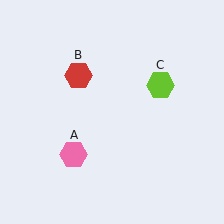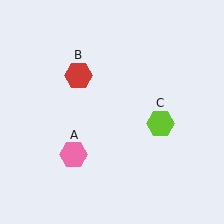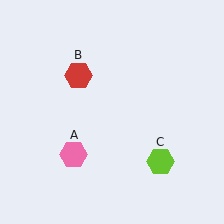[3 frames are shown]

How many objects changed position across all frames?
1 object changed position: lime hexagon (object C).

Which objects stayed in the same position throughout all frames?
Pink hexagon (object A) and red hexagon (object B) remained stationary.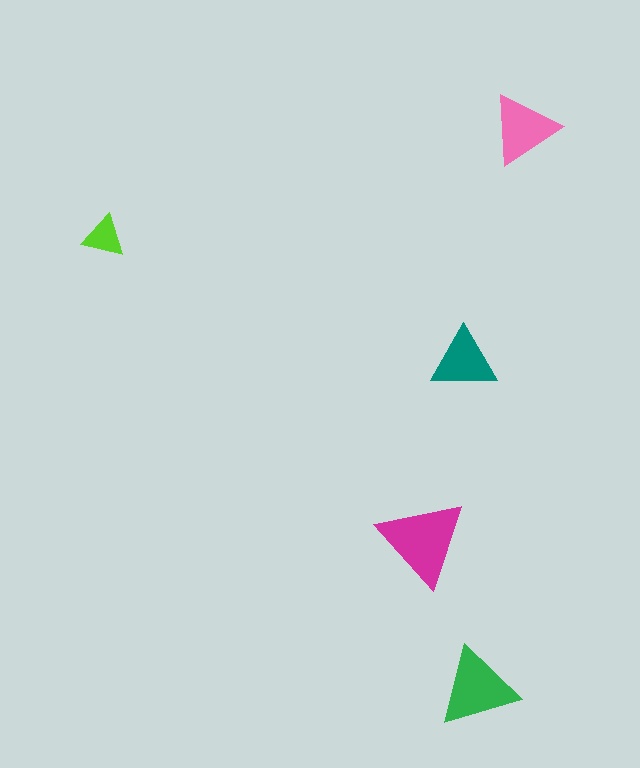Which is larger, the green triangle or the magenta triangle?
The magenta one.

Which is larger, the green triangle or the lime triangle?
The green one.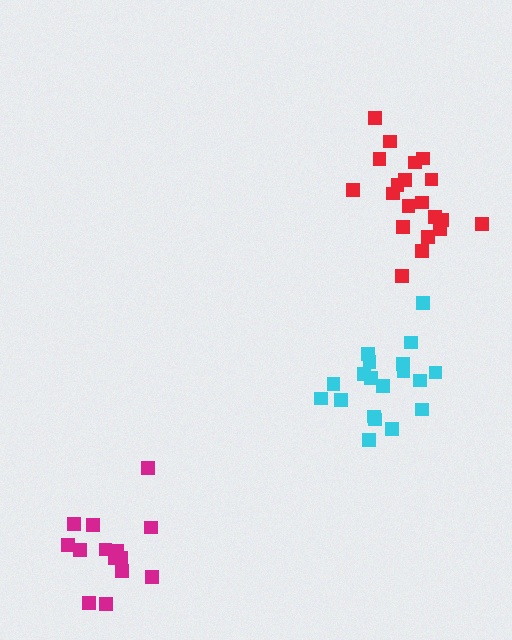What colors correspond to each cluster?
The clusters are colored: magenta, cyan, red.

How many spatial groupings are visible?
There are 3 spatial groupings.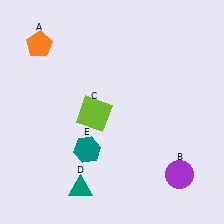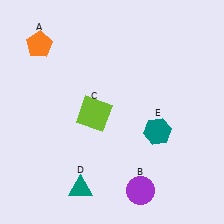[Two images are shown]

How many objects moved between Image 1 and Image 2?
2 objects moved between the two images.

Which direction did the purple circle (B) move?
The purple circle (B) moved left.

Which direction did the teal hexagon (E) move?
The teal hexagon (E) moved right.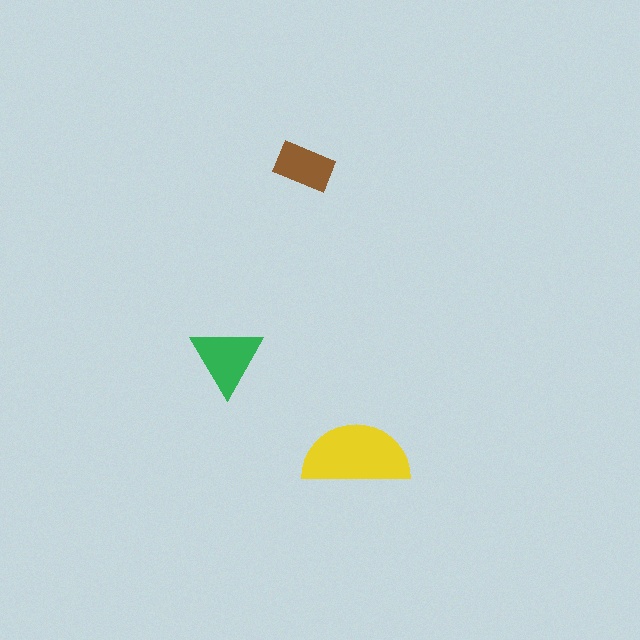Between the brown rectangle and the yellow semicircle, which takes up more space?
The yellow semicircle.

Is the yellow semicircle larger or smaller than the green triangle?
Larger.